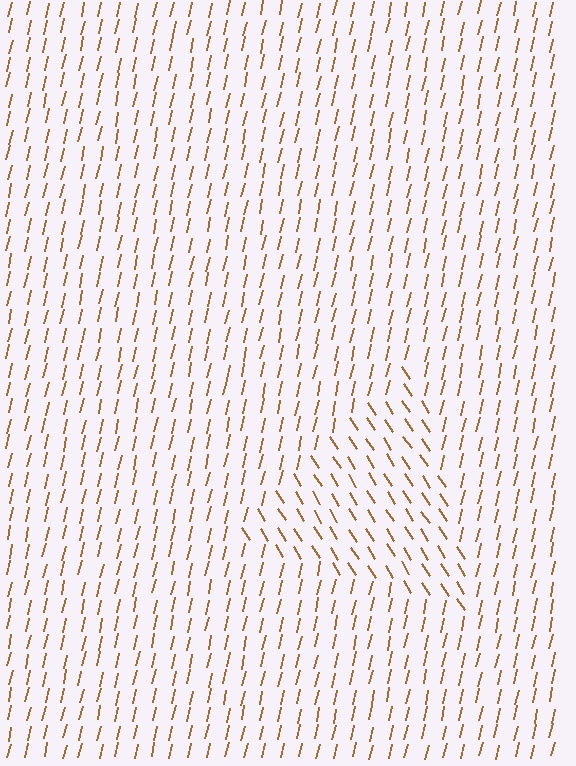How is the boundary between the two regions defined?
The boundary is defined purely by a change in line orientation (approximately 45 degrees difference). All lines are the same color and thickness.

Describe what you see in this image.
The image is filled with small brown line segments. A triangle region in the image has lines oriented differently from the surrounding lines, creating a visible texture boundary.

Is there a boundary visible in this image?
Yes, there is a texture boundary formed by a change in line orientation.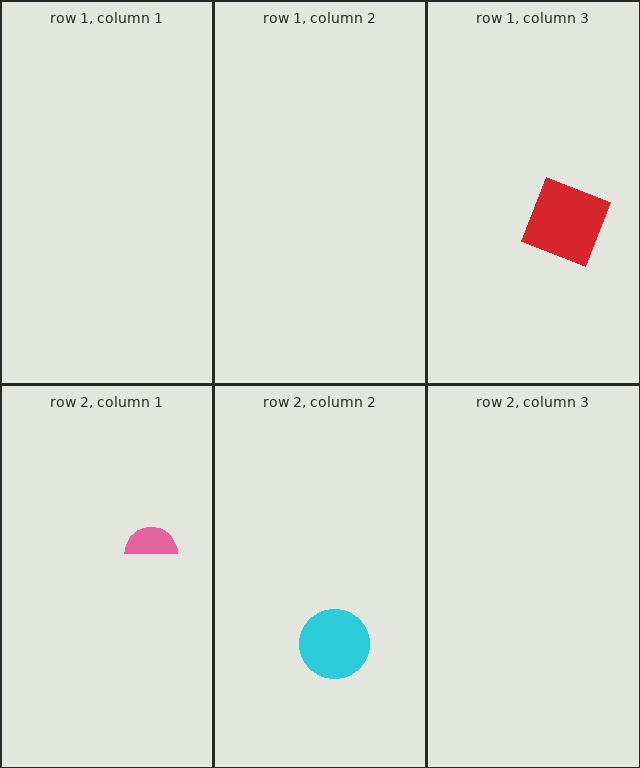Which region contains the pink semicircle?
The row 2, column 1 region.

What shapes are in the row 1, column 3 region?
The red square.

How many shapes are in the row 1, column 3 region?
1.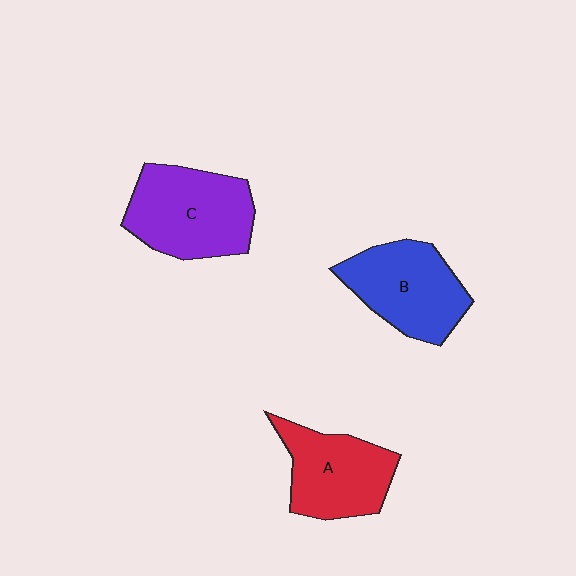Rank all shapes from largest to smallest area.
From largest to smallest: C (purple), B (blue), A (red).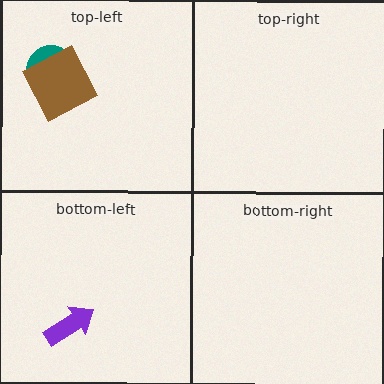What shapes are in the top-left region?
The teal circle, the brown square.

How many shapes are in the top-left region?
2.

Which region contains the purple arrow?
The bottom-left region.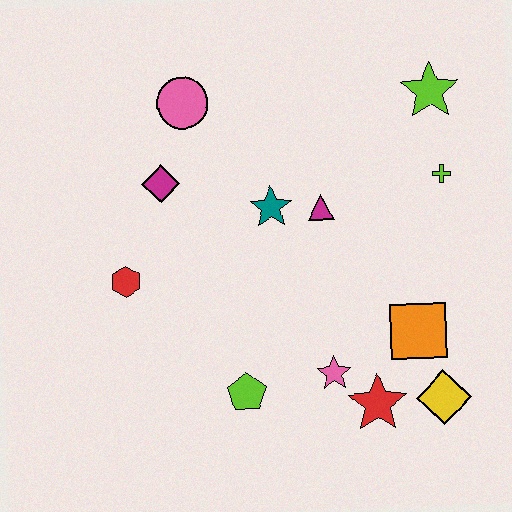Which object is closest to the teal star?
The magenta triangle is closest to the teal star.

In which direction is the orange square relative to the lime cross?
The orange square is below the lime cross.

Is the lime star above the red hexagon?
Yes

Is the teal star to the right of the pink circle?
Yes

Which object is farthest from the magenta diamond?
The yellow diamond is farthest from the magenta diamond.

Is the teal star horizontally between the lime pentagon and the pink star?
Yes